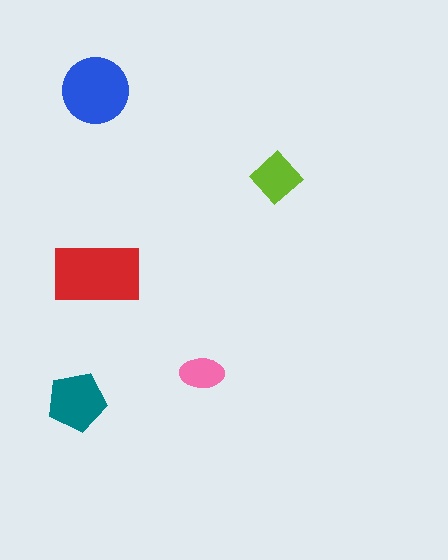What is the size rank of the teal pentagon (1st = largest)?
3rd.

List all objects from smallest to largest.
The pink ellipse, the lime diamond, the teal pentagon, the blue circle, the red rectangle.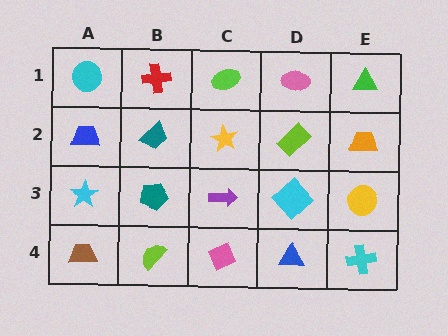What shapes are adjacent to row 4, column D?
A cyan diamond (row 3, column D), a pink diamond (row 4, column C), a cyan cross (row 4, column E).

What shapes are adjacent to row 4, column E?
A yellow circle (row 3, column E), a blue triangle (row 4, column D).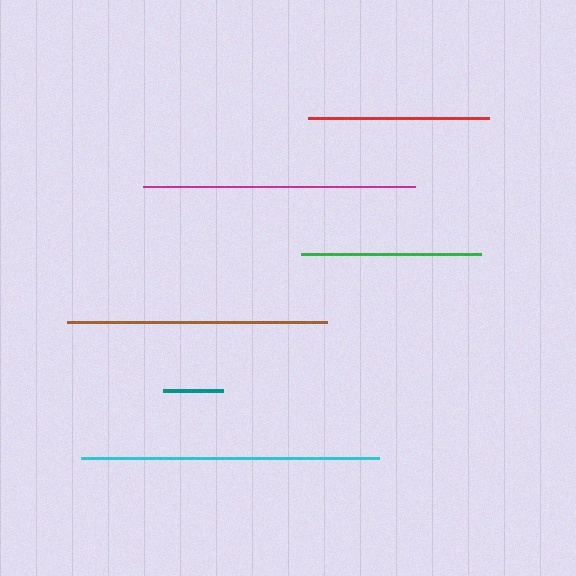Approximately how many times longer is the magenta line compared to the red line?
The magenta line is approximately 1.5 times the length of the red line.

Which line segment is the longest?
The cyan line is the longest at approximately 299 pixels.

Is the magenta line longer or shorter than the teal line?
The magenta line is longer than the teal line.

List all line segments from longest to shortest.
From longest to shortest: cyan, magenta, brown, red, green, teal.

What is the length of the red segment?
The red segment is approximately 181 pixels long.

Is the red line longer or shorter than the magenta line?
The magenta line is longer than the red line.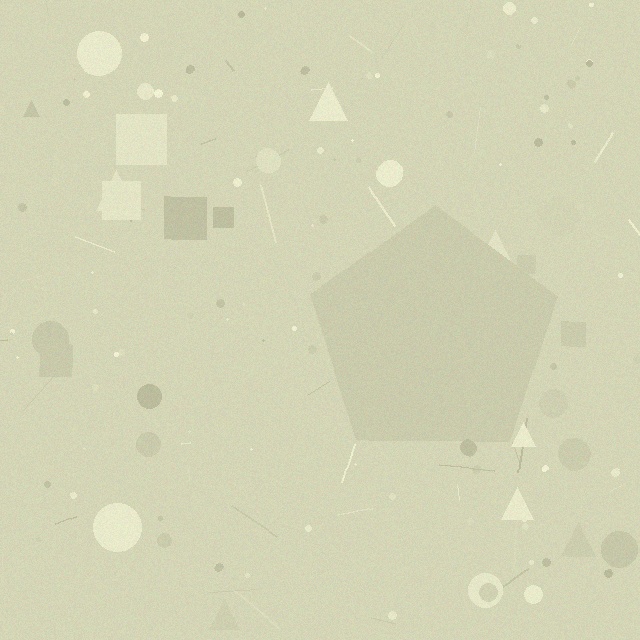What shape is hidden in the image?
A pentagon is hidden in the image.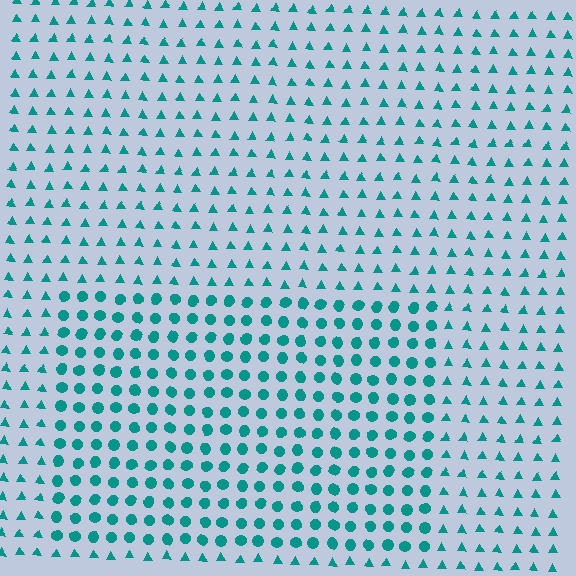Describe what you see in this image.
The image is filled with small teal elements arranged in a uniform grid. A rectangle-shaped region contains circles, while the surrounding area contains triangles. The boundary is defined purely by the change in element shape.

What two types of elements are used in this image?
The image uses circles inside the rectangle region and triangles outside it.